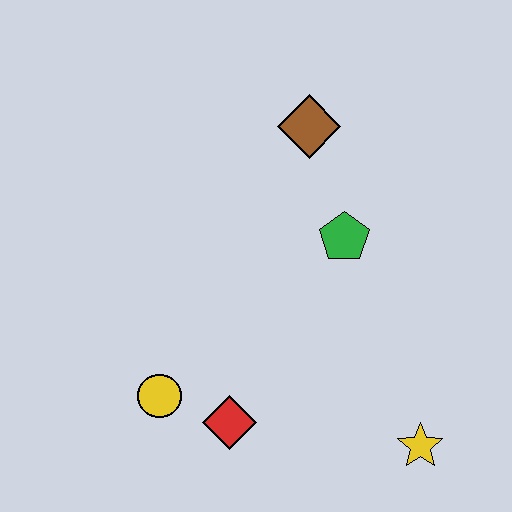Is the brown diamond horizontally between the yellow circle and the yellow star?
Yes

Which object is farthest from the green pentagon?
The yellow circle is farthest from the green pentagon.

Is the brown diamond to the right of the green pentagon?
No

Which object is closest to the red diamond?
The yellow circle is closest to the red diamond.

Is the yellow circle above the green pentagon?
No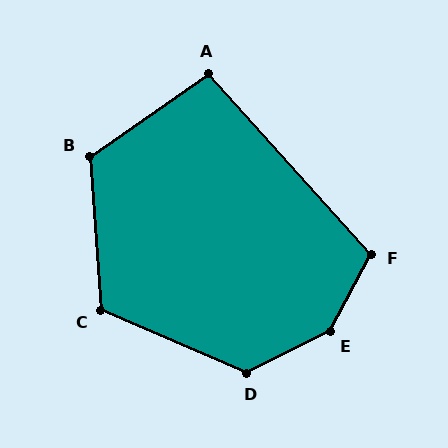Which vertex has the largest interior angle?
E, at approximately 145 degrees.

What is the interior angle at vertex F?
Approximately 109 degrees (obtuse).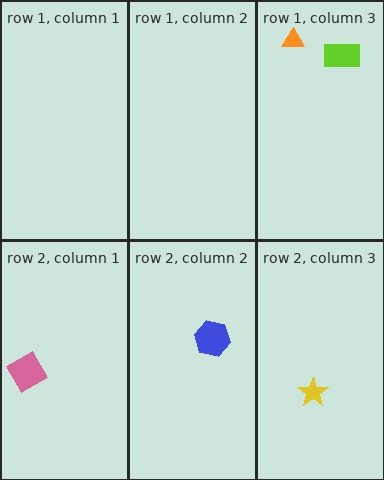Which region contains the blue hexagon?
The row 2, column 2 region.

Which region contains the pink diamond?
The row 2, column 1 region.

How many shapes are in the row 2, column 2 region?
1.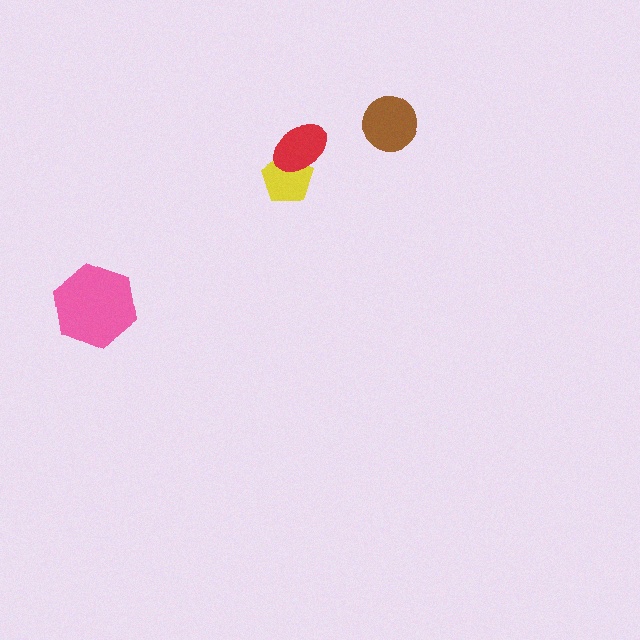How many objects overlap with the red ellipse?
1 object overlaps with the red ellipse.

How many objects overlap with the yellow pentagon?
1 object overlaps with the yellow pentagon.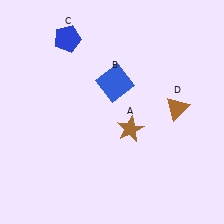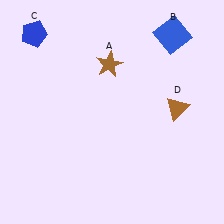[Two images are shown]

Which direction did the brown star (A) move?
The brown star (A) moved up.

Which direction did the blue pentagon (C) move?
The blue pentagon (C) moved left.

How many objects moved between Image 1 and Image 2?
3 objects moved between the two images.